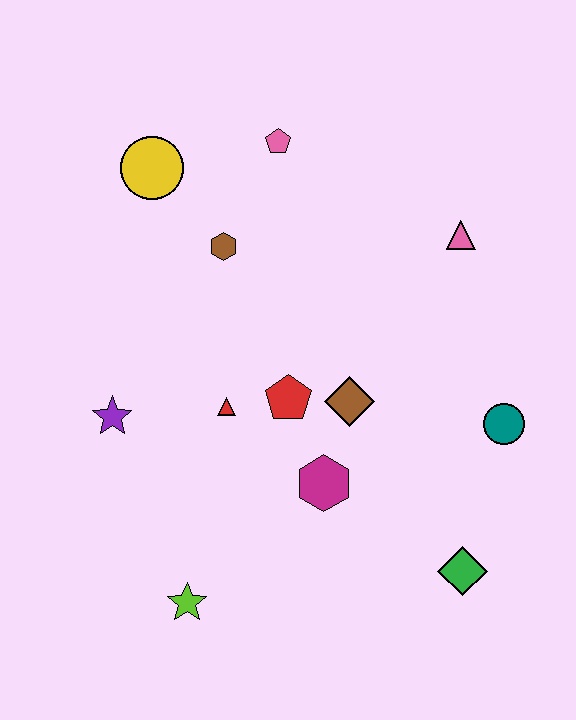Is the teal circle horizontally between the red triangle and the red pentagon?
No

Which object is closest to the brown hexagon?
The yellow circle is closest to the brown hexagon.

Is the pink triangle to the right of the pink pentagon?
Yes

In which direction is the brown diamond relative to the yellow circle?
The brown diamond is below the yellow circle.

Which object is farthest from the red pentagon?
The yellow circle is farthest from the red pentagon.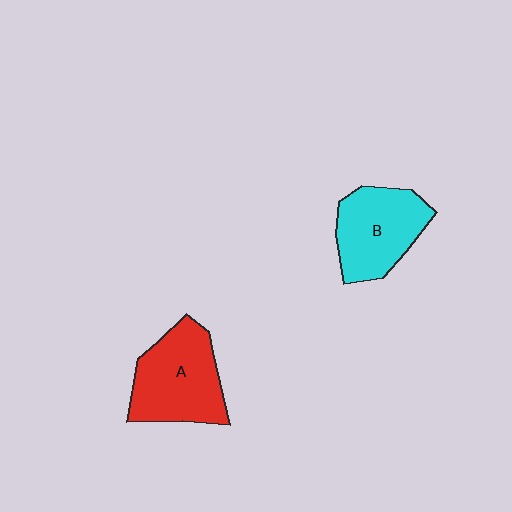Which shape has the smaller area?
Shape B (cyan).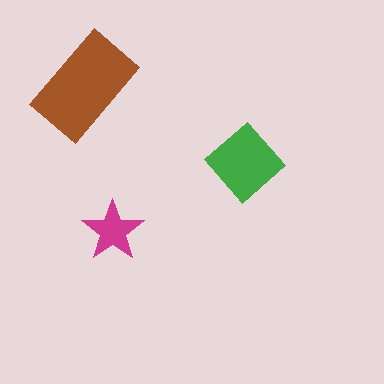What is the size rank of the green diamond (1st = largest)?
2nd.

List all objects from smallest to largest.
The magenta star, the green diamond, the brown rectangle.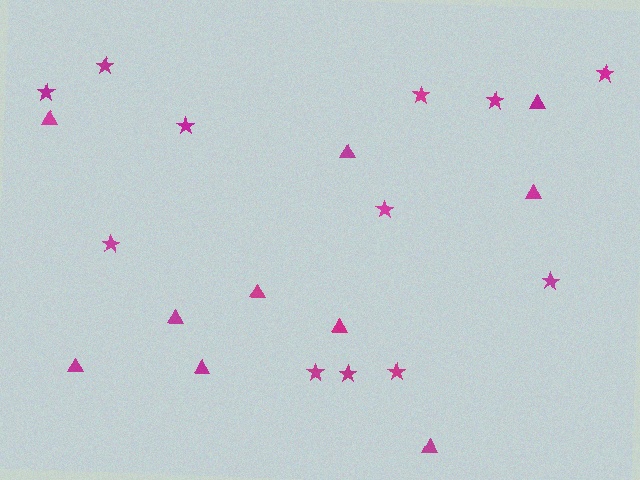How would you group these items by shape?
There are 2 groups: one group of triangles (10) and one group of stars (12).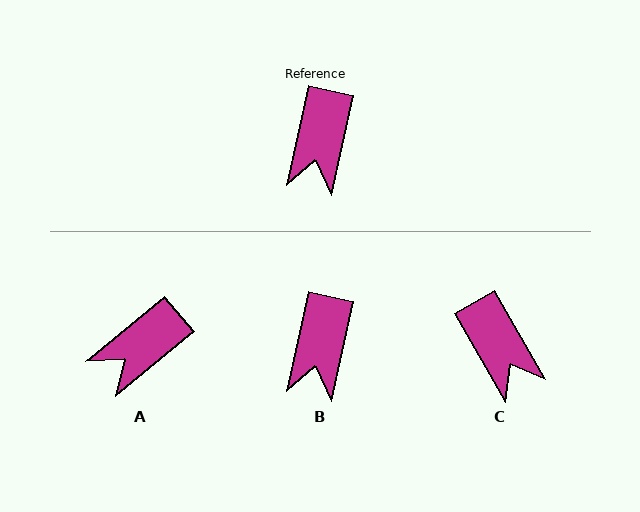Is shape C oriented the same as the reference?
No, it is off by about 42 degrees.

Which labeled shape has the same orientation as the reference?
B.